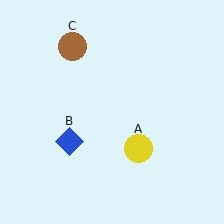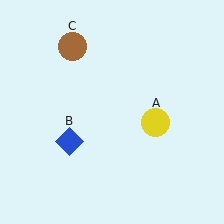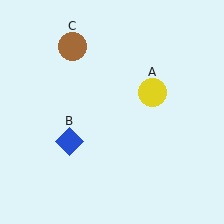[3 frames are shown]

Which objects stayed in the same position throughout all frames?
Blue diamond (object B) and brown circle (object C) remained stationary.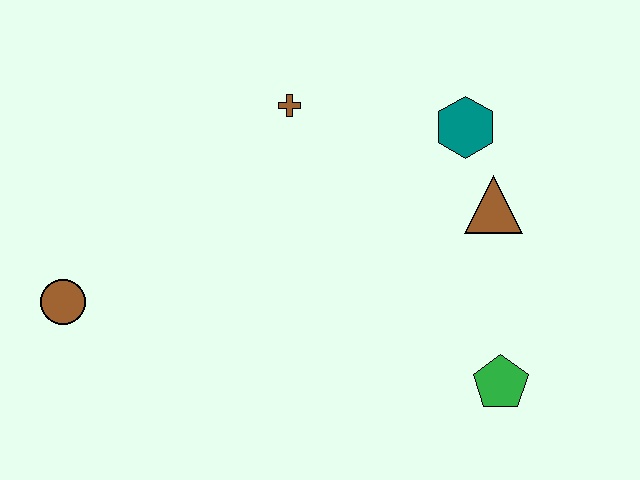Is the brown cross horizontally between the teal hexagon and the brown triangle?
No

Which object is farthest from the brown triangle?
The brown circle is farthest from the brown triangle.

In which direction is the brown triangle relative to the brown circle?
The brown triangle is to the right of the brown circle.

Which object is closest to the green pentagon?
The brown triangle is closest to the green pentagon.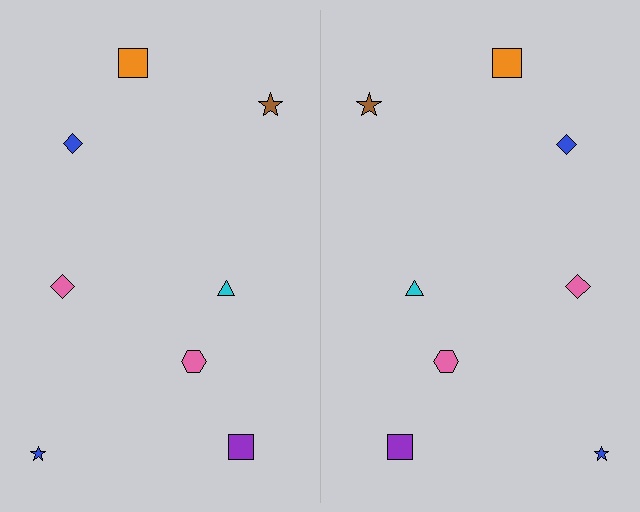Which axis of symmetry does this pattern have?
The pattern has a vertical axis of symmetry running through the center of the image.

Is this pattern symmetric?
Yes, this pattern has bilateral (reflection) symmetry.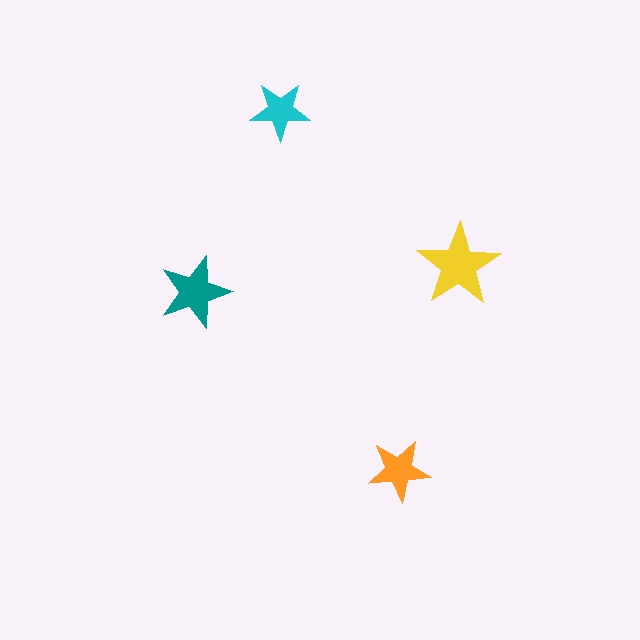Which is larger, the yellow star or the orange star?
The yellow one.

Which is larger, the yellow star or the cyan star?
The yellow one.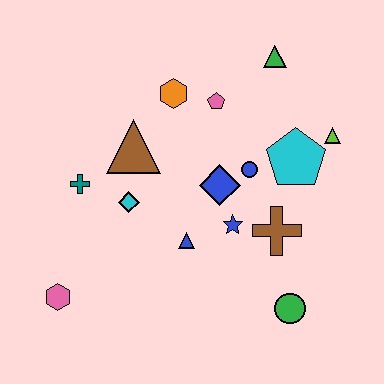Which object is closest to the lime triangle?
The cyan pentagon is closest to the lime triangle.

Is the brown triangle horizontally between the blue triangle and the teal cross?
Yes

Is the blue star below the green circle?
No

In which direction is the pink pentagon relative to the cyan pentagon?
The pink pentagon is to the left of the cyan pentagon.